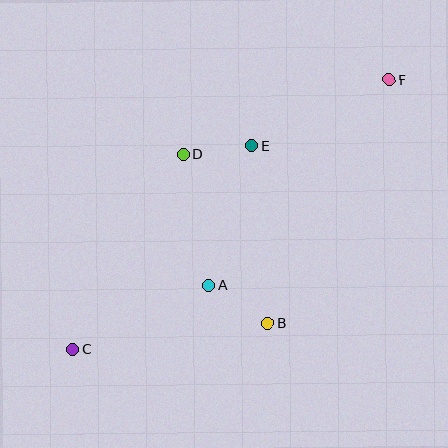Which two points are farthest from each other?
Points C and F are farthest from each other.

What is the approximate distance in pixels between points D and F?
The distance between D and F is approximately 219 pixels.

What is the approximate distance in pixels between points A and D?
The distance between A and D is approximately 133 pixels.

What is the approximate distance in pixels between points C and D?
The distance between C and D is approximately 224 pixels.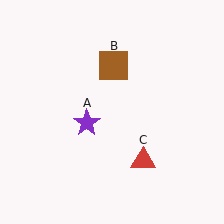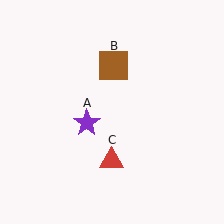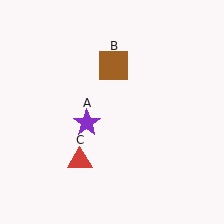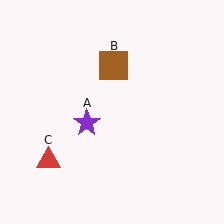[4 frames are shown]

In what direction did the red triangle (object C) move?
The red triangle (object C) moved left.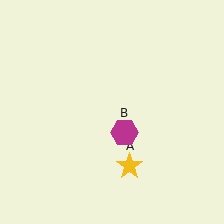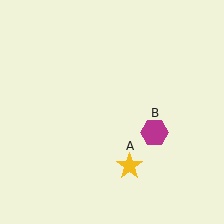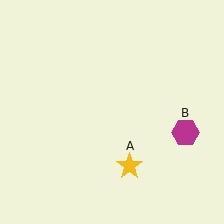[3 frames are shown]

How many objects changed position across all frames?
1 object changed position: magenta hexagon (object B).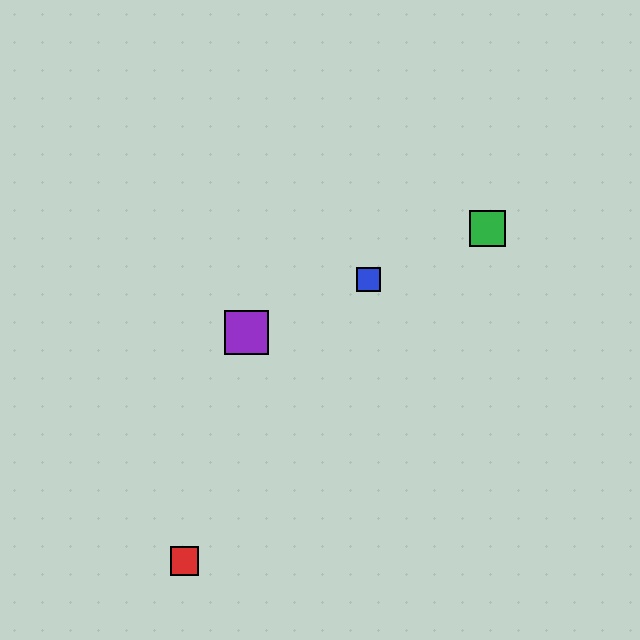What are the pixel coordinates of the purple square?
The purple square is at (246, 333).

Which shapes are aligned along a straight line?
The blue square, the green square, the yellow star, the purple square are aligned along a straight line.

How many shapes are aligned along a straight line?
4 shapes (the blue square, the green square, the yellow star, the purple square) are aligned along a straight line.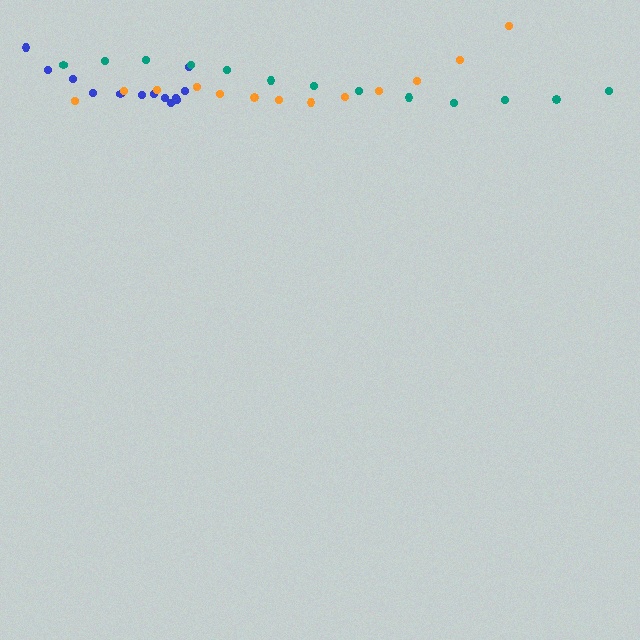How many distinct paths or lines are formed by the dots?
There are 3 distinct paths.